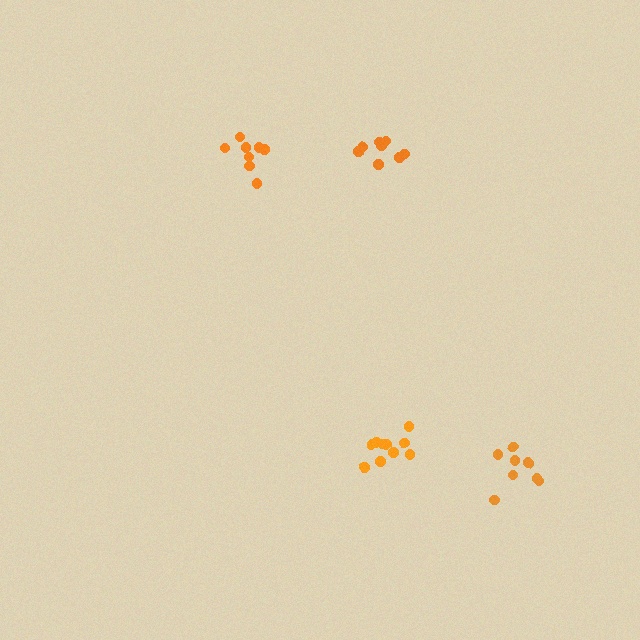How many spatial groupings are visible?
There are 4 spatial groupings.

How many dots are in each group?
Group 1: 8 dots, Group 2: 8 dots, Group 3: 10 dots, Group 4: 8 dots (34 total).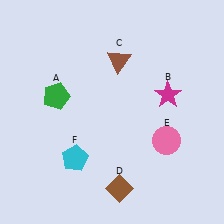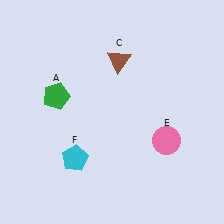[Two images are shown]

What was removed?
The magenta star (B), the brown diamond (D) were removed in Image 2.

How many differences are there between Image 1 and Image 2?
There are 2 differences between the two images.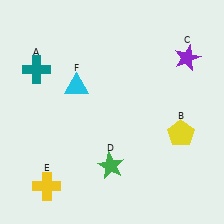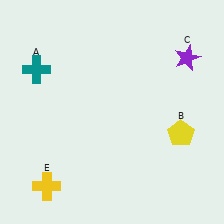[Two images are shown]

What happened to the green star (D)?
The green star (D) was removed in Image 2. It was in the bottom-left area of Image 1.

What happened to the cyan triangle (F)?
The cyan triangle (F) was removed in Image 2. It was in the top-left area of Image 1.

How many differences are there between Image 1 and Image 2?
There are 2 differences between the two images.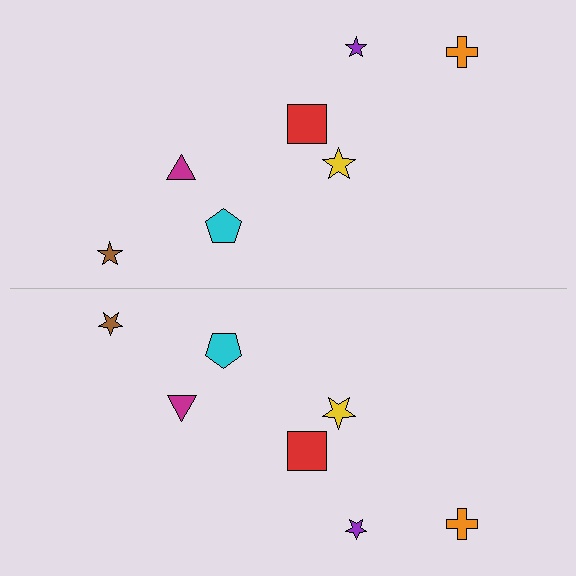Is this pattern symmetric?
Yes, this pattern has bilateral (reflection) symmetry.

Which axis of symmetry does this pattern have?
The pattern has a horizontal axis of symmetry running through the center of the image.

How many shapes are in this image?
There are 14 shapes in this image.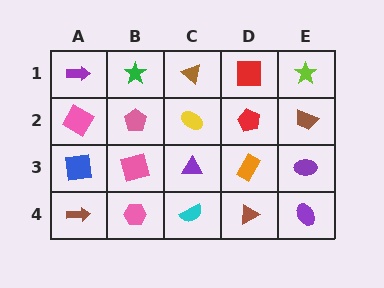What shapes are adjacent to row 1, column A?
A pink square (row 2, column A), a green star (row 1, column B).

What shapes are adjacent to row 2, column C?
A brown triangle (row 1, column C), a purple triangle (row 3, column C), a pink pentagon (row 2, column B), a red pentagon (row 2, column D).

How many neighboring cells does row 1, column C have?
3.